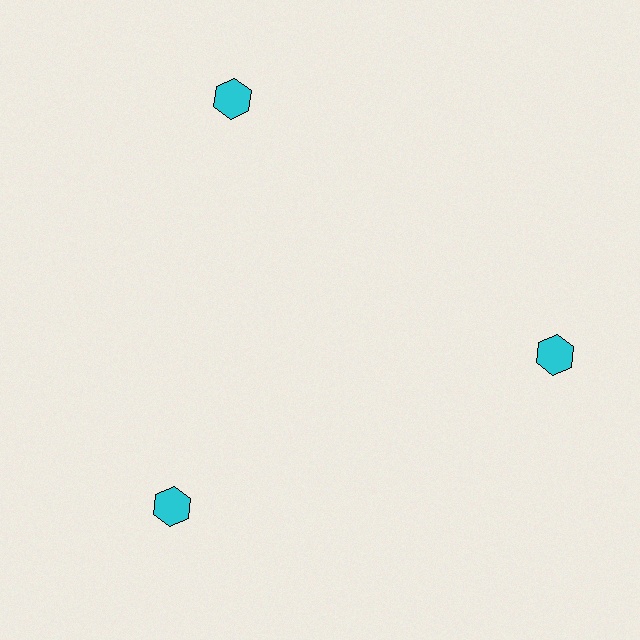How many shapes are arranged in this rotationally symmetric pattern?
There are 3 shapes, arranged in 3 groups of 1.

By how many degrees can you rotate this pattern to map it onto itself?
The pattern maps onto itself every 120 degrees of rotation.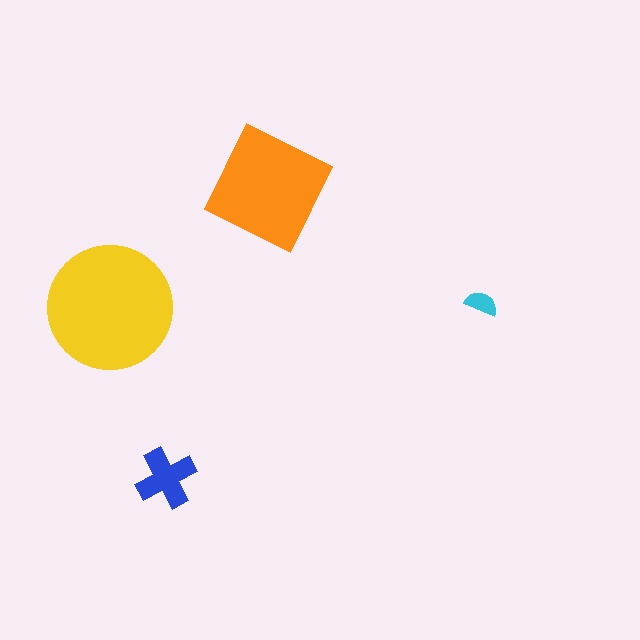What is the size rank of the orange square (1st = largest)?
2nd.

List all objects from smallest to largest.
The cyan semicircle, the blue cross, the orange square, the yellow circle.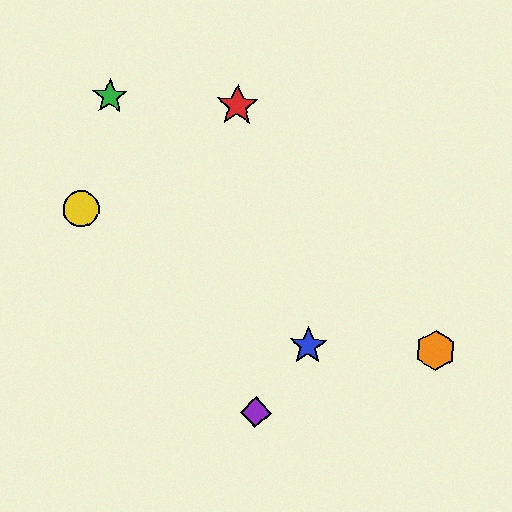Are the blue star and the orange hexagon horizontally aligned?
Yes, both are at y≈346.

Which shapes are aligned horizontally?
The blue star, the orange hexagon are aligned horizontally.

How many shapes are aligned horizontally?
2 shapes (the blue star, the orange hexagon) are aligned horizontally.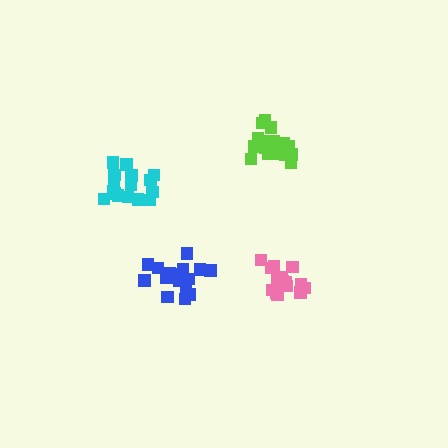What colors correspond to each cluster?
The clusters are colored: cyan, lime, blue, pink.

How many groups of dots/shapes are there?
There are 4 groups.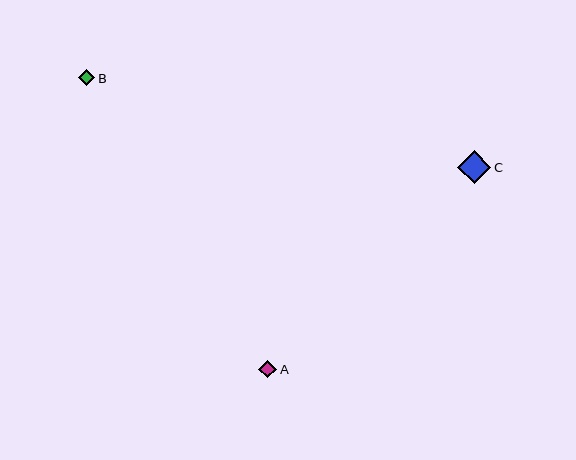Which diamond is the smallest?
Diamond B is the smallest with a size of approximately 16 pixels.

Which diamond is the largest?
Diamond C is the largest with a size of approximately 33 pixels.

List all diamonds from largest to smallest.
From largest to smallest: C, A, B.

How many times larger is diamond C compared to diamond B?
Diamond C is approximately 2.1 times the size of diamond B.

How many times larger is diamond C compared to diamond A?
Diamond C is approximately 1.9 times the size of diamond A.